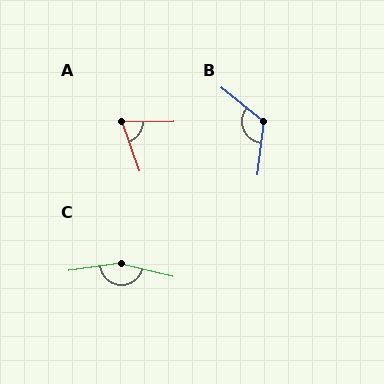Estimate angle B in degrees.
Approximately 122 degrees.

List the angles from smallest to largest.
A (71°), B (122°), C (159°).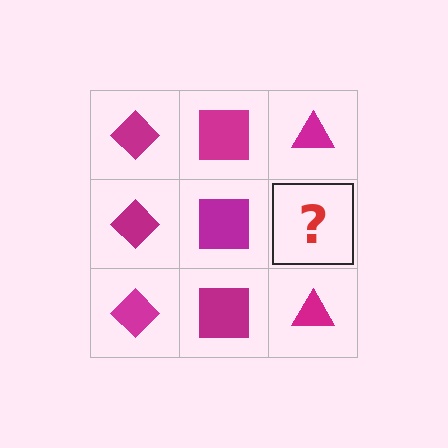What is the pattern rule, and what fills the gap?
The rule is that each column has a consistent shape. The gap should be filled with a magenta triangle.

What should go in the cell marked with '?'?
The missing cell should contain a magenta triangle.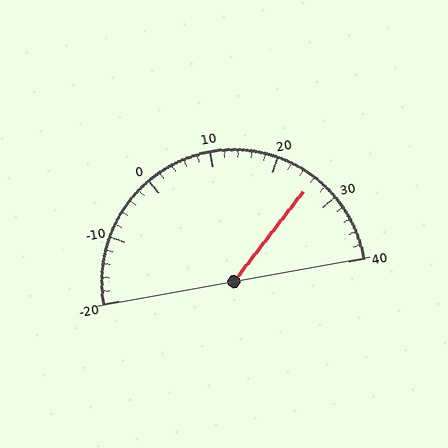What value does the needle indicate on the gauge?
The needle indicates approximately 26.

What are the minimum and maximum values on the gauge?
The gauge ranges from -20 to 40.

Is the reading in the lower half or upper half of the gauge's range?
The reading is in the upper half of the range (-20 to 40).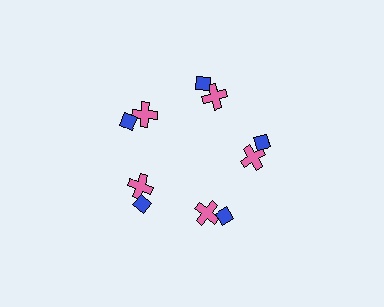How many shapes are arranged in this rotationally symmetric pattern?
There are 10 shapes, arranged in 5 groups of 2.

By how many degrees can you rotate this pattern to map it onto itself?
The pattern maps onto itself every 72 degrees of rotation.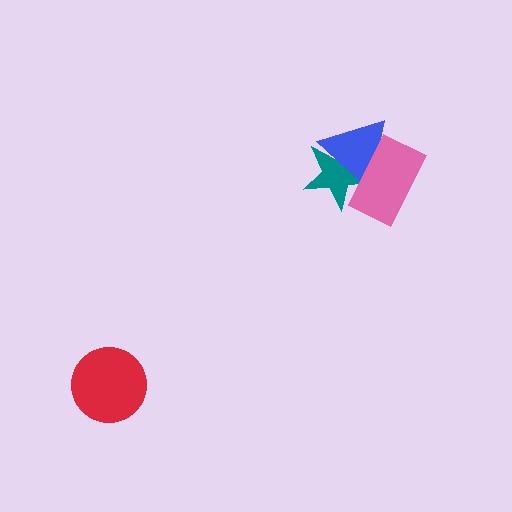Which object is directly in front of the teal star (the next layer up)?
The blue triangle is directly in front of the teal star.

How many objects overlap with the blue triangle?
2 objects overlap with the blue triangle.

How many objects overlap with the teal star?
2 objects overlap with the teal star.